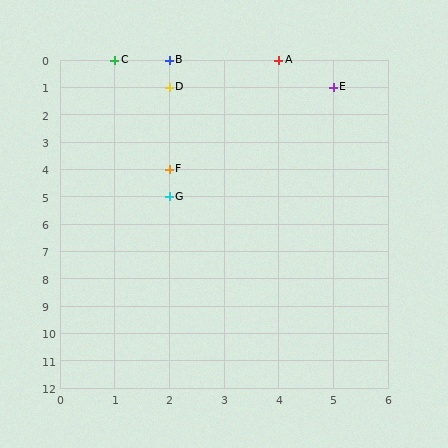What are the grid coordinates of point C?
Point C is at grid coordinates (1, 0).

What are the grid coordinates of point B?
Point B is at grid coordinates (2, 0).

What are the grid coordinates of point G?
Point G is at grid coordinates (2, 5).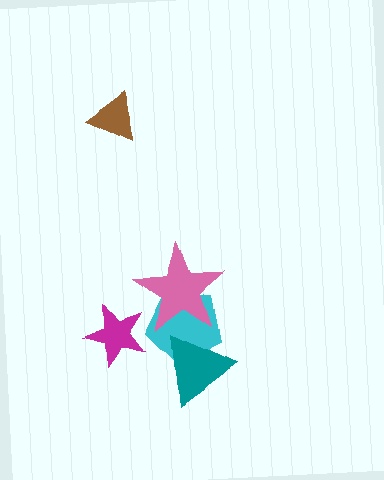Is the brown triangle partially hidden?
No, no other shape covers it.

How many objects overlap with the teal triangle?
2 objects overlap with the teal triangle.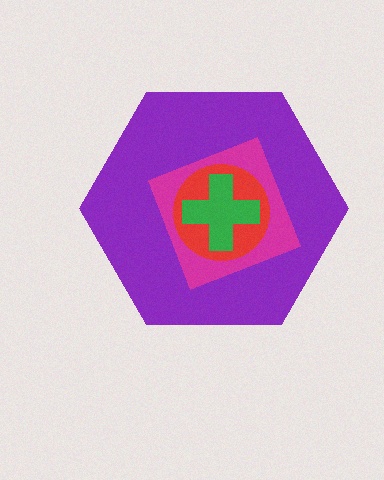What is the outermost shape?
The purple hexagon.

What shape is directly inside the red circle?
The green cross.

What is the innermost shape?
The green cross.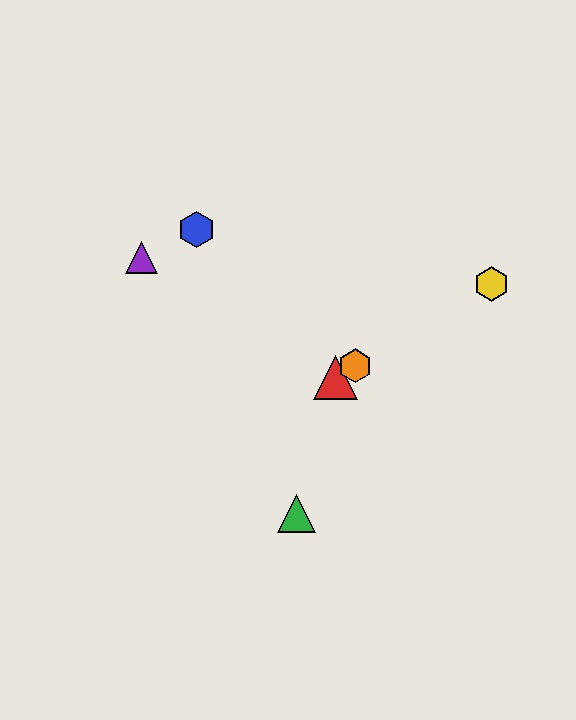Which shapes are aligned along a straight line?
The red triangle, the yellow hexagon, the orange hexagon are aligned along a straight line.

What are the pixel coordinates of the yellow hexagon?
The yellow hexagon is at (492, 284).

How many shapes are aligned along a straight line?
3 shapes (the red triangle, the yellow hexagon, the orange hexagon) are aligned along a straight line.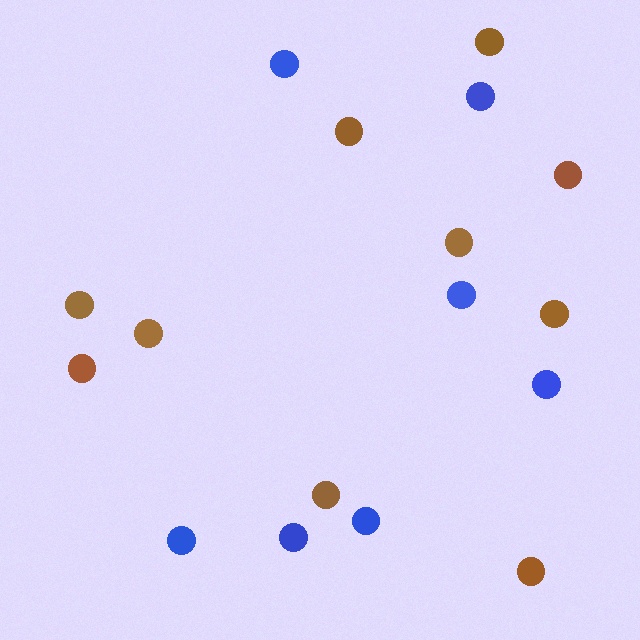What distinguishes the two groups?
There are 2 groups: one group of brown circles (10) and one group of blue circles (7).